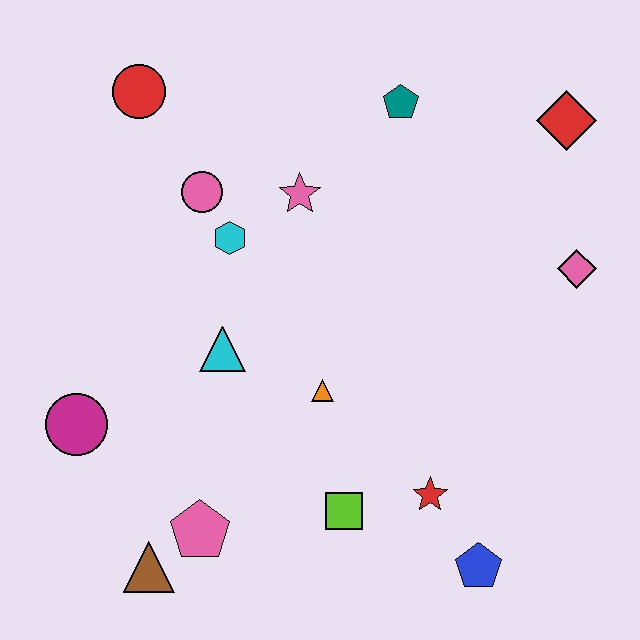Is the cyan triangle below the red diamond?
Yes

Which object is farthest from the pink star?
The blue pentagon is farthest from the pink star.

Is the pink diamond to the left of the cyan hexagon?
No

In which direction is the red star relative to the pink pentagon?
The red star is to the right of the pink pentagon.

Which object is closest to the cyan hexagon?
The pink circle is closest to the cyan hexagon.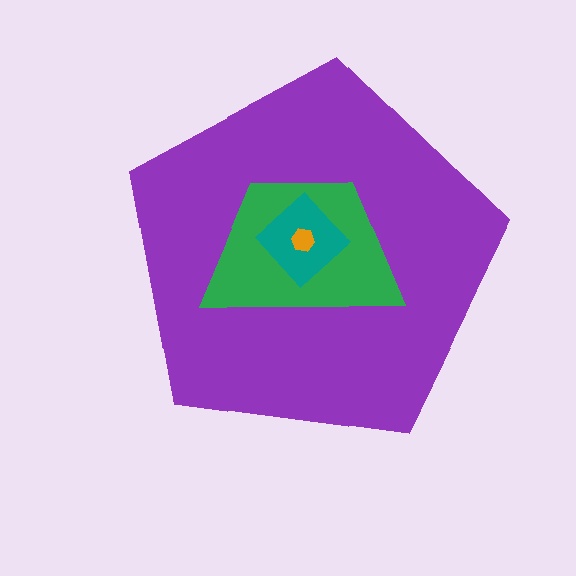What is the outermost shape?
The purple pentagon.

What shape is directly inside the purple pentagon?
The green trapezoid.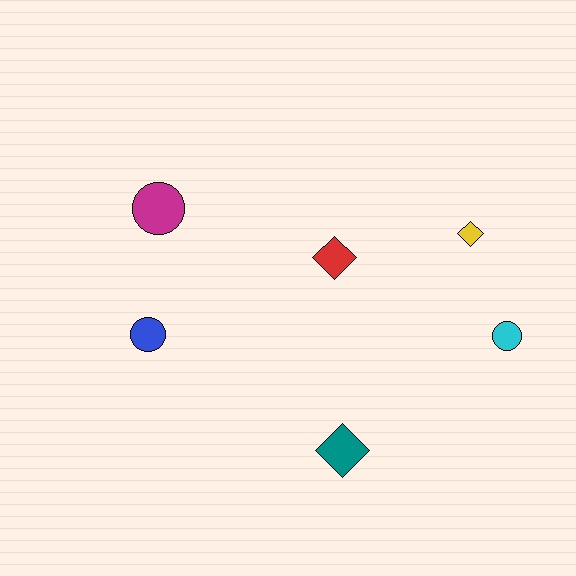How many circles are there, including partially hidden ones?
There are 3 circles.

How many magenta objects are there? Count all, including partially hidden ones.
There is 1 magenta object.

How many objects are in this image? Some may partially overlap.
There are 6 objects.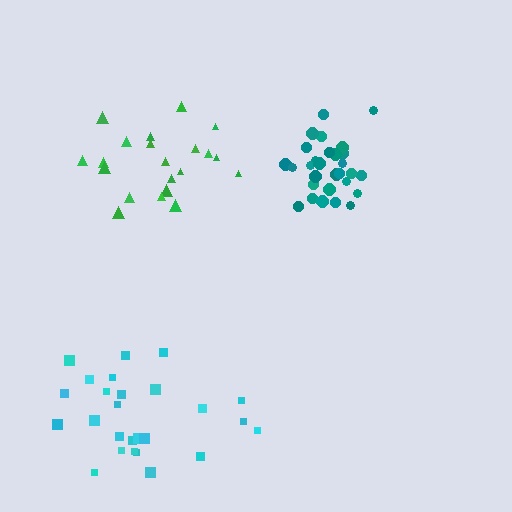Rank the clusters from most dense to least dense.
teal, cyan, green.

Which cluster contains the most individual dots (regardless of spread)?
Teal (29).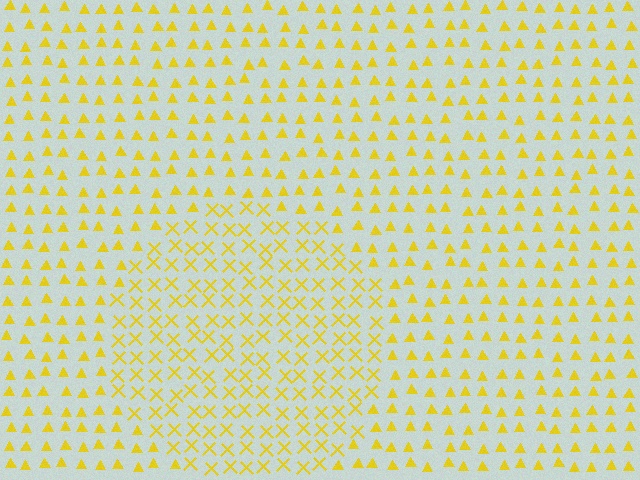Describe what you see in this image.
The image is filled with small yellow elements arranged in a uniform grid. A circle-shaped region contains X marks, while the surrounding area contains triangles. The boundary is defined purely by the change in element shape.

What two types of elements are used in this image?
The image uses X marks inside the circle region and triangles outside it.